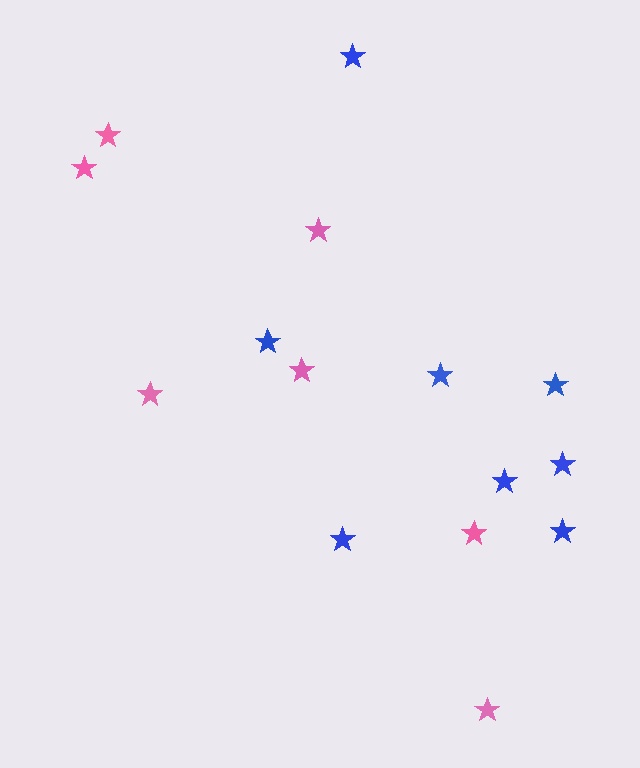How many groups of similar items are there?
There are 2 groups: one group of pink stars (7) and one group of blue stars (8).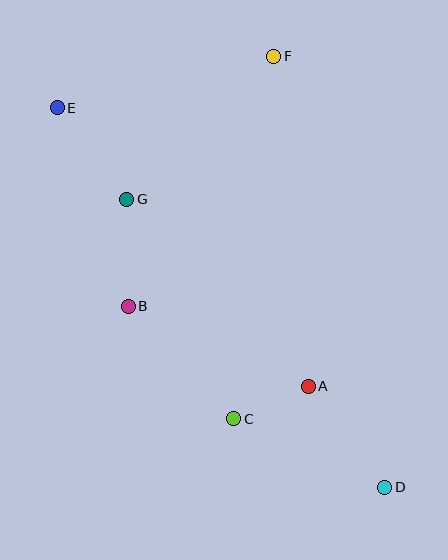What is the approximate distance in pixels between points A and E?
The distance between A and E is approximately 375 pixels.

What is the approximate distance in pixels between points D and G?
The distance between D and G is approximately 387 pixels.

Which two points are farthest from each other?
Points D and E are farthest from each other.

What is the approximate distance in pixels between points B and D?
The distance between B and D is approximately 314 pixels.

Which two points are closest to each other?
Points A and C are closest to each other.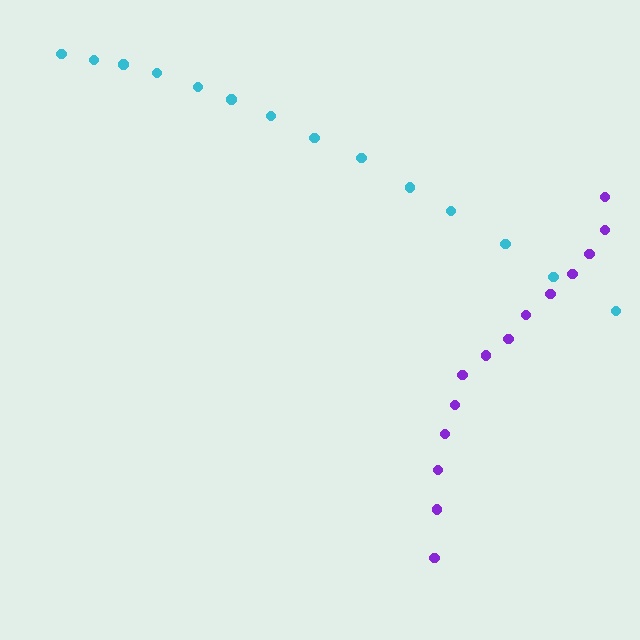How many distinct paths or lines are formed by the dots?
There are 2 distinct paths.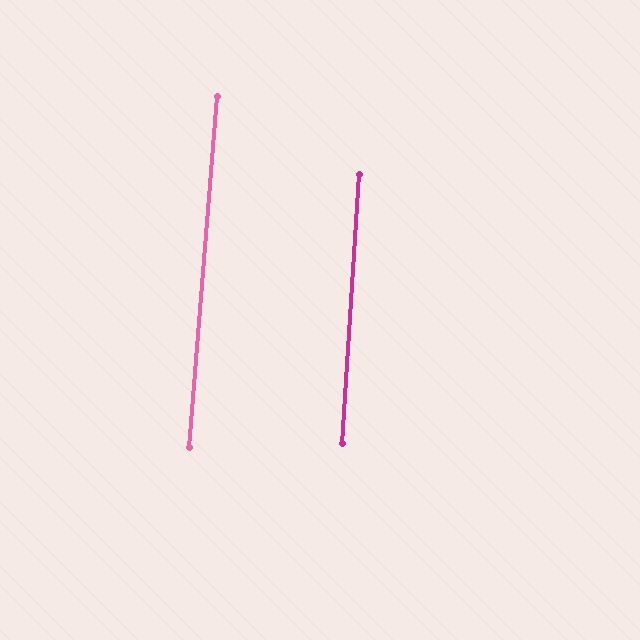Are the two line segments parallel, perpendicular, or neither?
Parallel — their directions differ by only 0.9°.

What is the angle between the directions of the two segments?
Approximately 1 degree.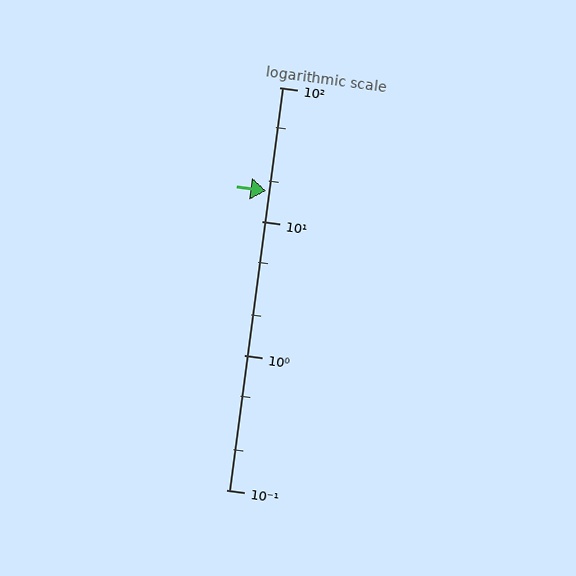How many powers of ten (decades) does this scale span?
The scale spans 3 decades, from 0.1 to 100.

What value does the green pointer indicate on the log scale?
The pointer indicates approximately 17.